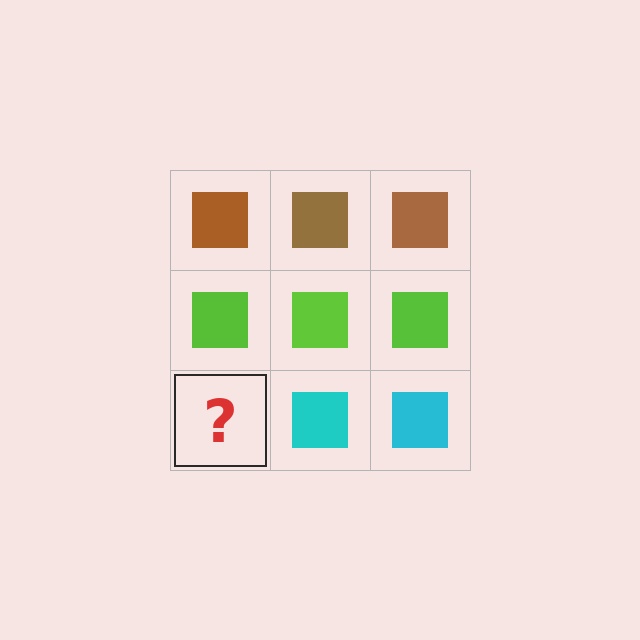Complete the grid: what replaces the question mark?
The question mark should be replaced with a cyan square.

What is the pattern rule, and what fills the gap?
The rule is that each row has a consistent color. The gap should be filled with a cyan square.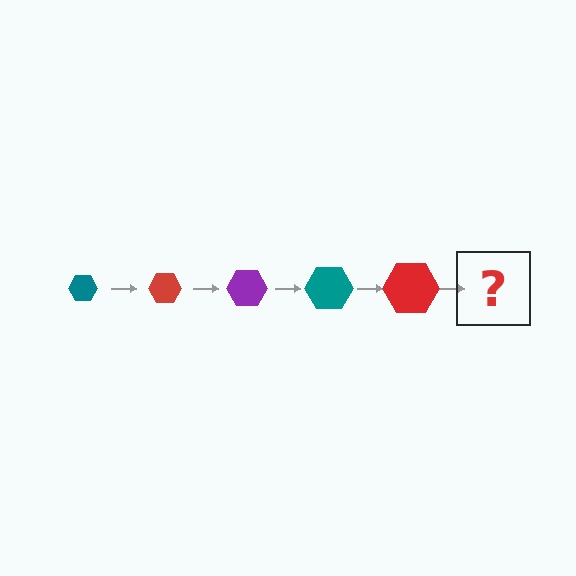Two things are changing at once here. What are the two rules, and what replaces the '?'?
The two rules are that the hexagon grows larger each step and the color cycles through teal, red, and purple. The '?' should be a purple hexagon, larger than the previous one.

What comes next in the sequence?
The next element should be a purple hexagon, larger than the previous one.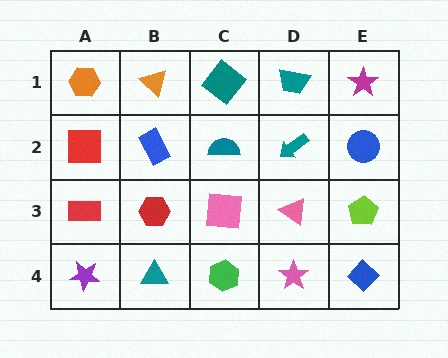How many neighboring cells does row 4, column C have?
3.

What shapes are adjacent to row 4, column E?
A lime pentagon (row 3, column E), a pink star (row 4, column D).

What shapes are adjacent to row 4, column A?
A red rectangle (row 3, column A), a teal triangle (row 4, column B).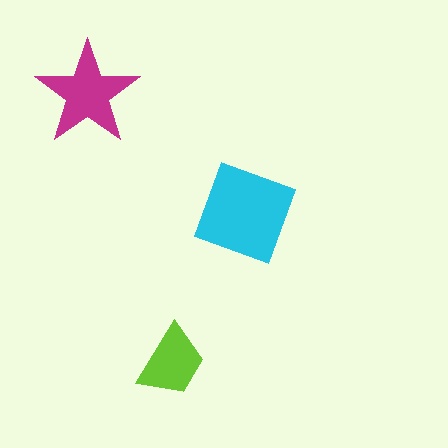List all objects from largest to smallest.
The cyan square, the magenta star, the lime trapezoid.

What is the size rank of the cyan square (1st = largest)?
1st.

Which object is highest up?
The magenta star is topmost.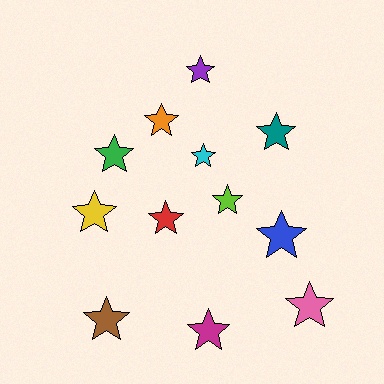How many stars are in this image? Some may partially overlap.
There are 12 stars.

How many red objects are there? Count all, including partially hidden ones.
There is 1 red object.